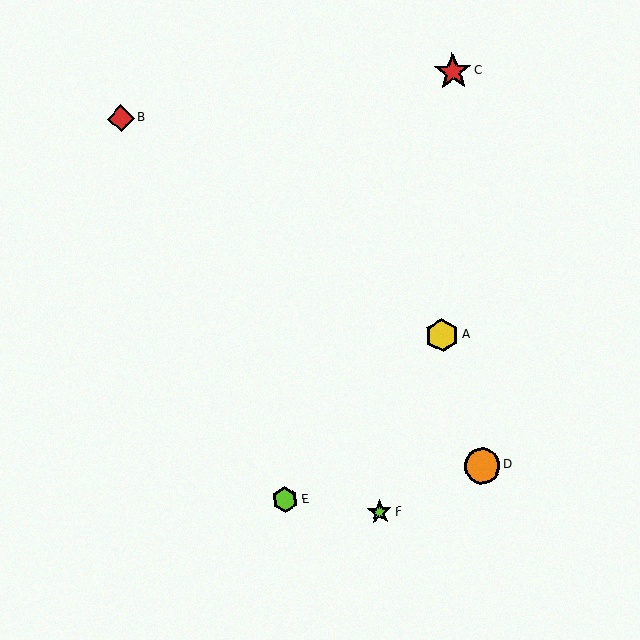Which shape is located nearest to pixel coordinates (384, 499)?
The lime star (labeled F) at (380, 512) is nearest to that location.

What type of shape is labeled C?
Shape C is a red star.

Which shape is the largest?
The red star (labeled C) is the largest.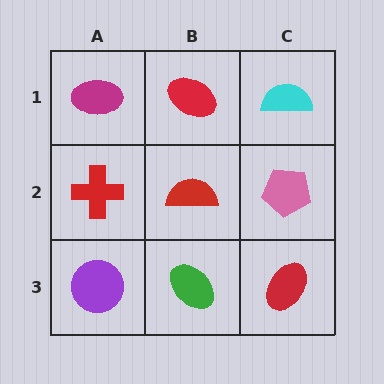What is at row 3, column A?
A purple circle.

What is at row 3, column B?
A green ellipse.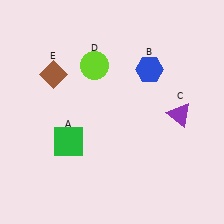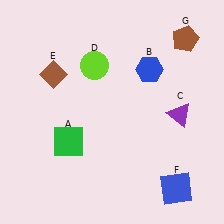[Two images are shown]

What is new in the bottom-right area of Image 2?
A blue square (F) was added in the bottom-right area of Image 2.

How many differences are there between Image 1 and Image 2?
There are 2 differences between the two images.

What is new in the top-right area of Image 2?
A brown pentagon (G) was added in the top-right area of Image 2.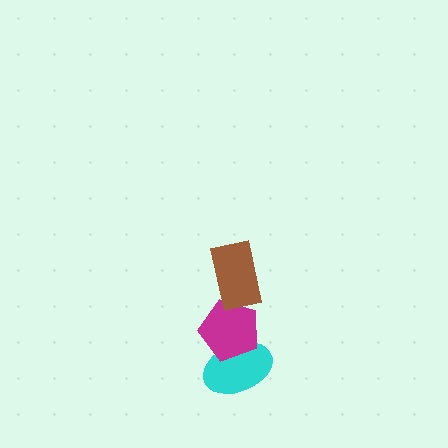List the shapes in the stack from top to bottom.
From top to bottom: the brown rectangle, the magenta pentagon, the cyan ellipse.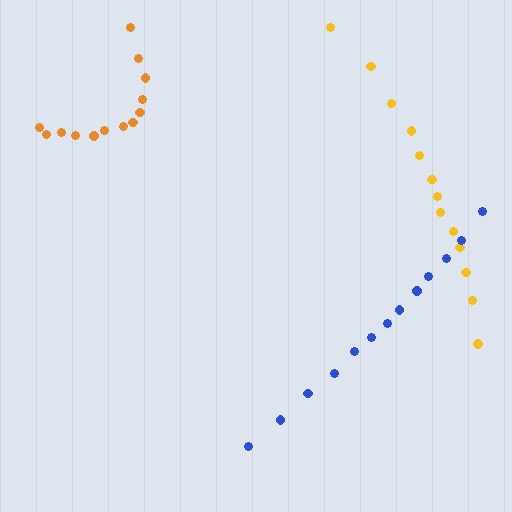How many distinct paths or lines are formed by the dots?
There are 3 distinct paths.